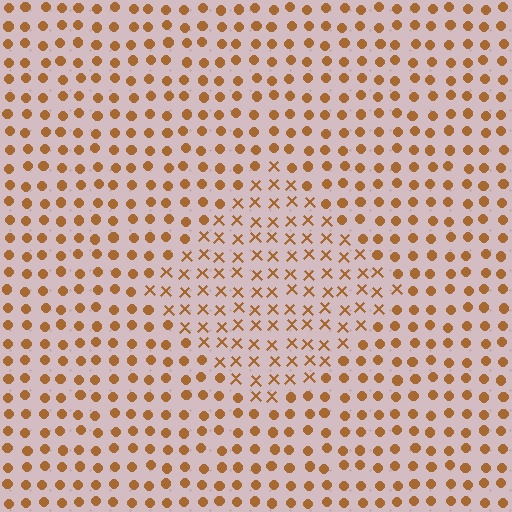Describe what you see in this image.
The image is filled with small brown elements arranged in a uniform grid. A diamond-shaped region contains X marks, while the surrounding area contains circles. The boundary is defined purely by the change in element shape.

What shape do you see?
I see a diamond.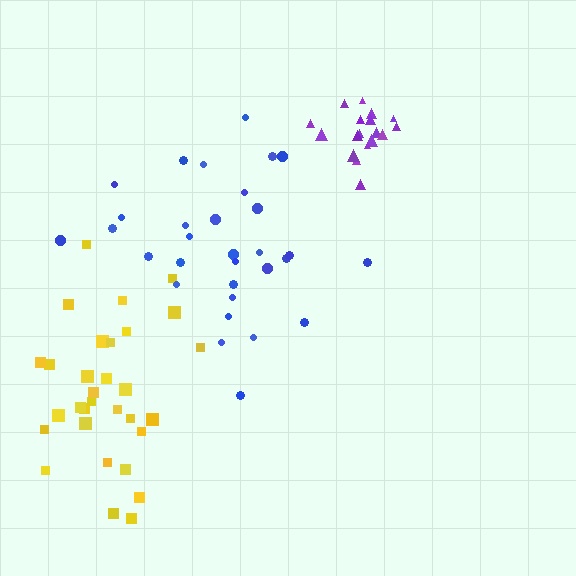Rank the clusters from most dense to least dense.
purple, yellow, blue.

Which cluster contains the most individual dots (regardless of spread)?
Yellow (31).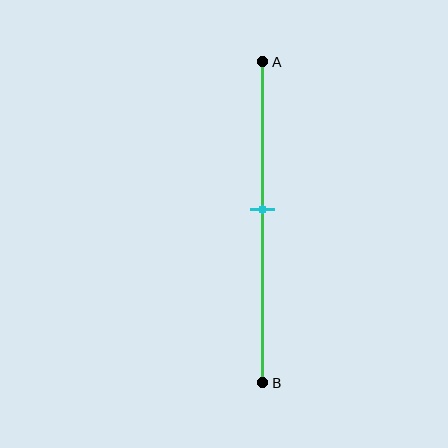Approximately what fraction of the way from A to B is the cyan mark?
The cyan mark is approximately 45% of the way from A to B.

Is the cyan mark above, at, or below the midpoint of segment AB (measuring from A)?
The cyan mark is above the midpoint of segment AB.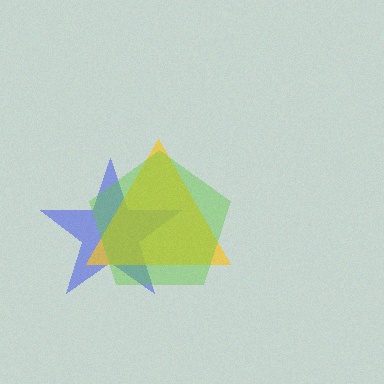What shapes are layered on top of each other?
The layered shapes are: a blue star, a yellow triangle, a lime pentagon.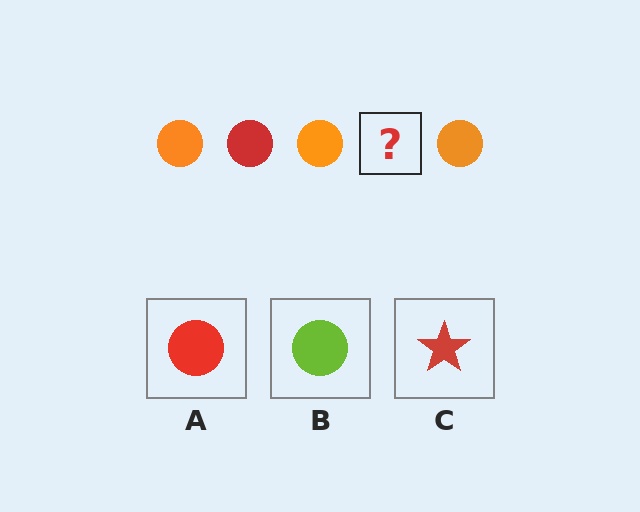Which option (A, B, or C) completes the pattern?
A.